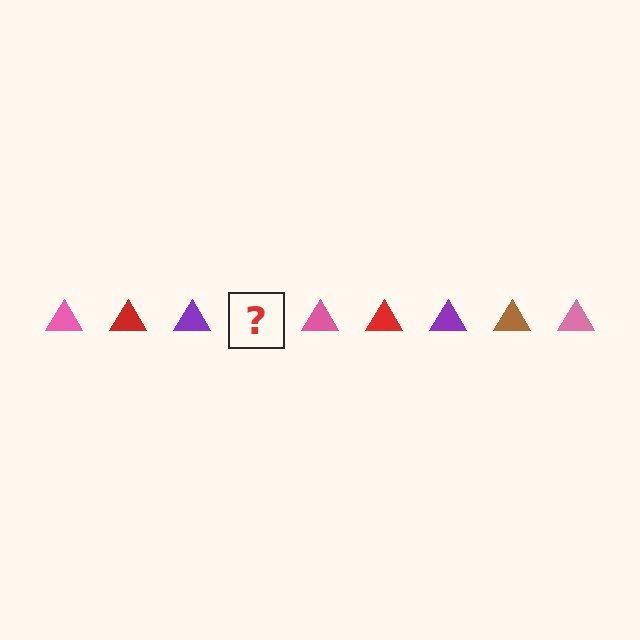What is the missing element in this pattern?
The missing element is a brown triangle.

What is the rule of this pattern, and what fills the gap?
The rule is that the pattern cycles through pink, red, purple, brown triangles. The gap should be filled with a brown triangle.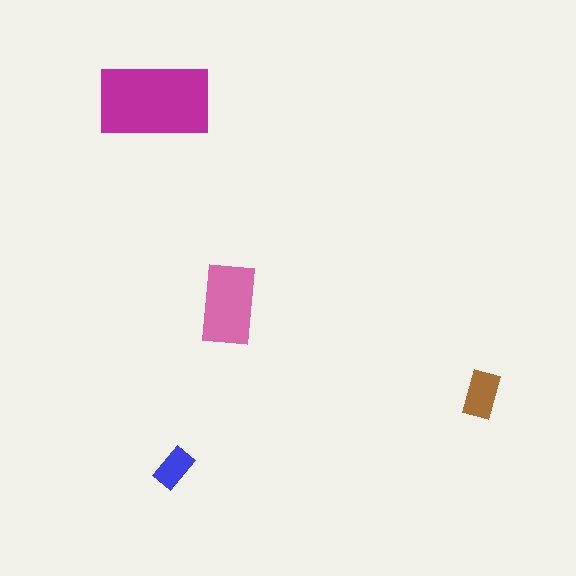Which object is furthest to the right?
The brown rectangle is rightmost.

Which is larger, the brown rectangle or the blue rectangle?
The brown one.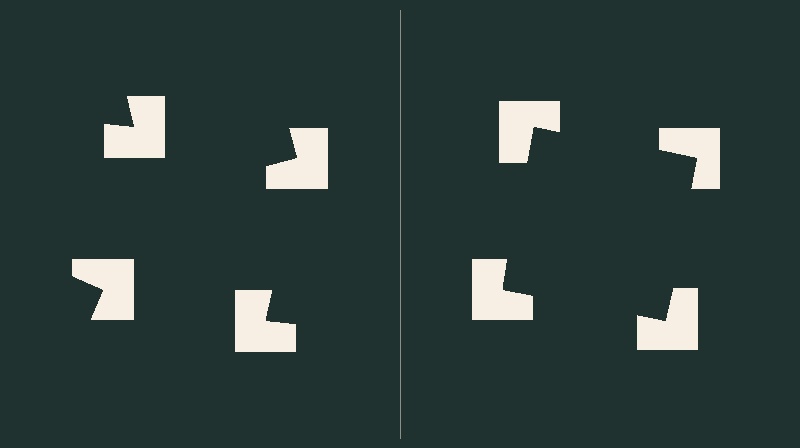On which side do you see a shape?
An illusory square appears on the right side. On the left side the wedge cuts are rotated, so no coherent shape forms.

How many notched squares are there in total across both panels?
8 — 4 on each side.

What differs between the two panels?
The notched squares are positioned identically on both sides; only the wedge orientations differ. On the right they align to a square; on the left they are misaligned.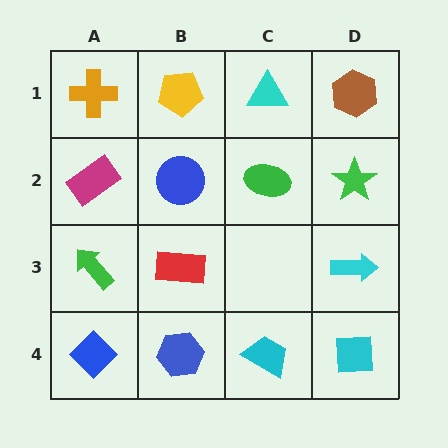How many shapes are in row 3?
3 shapes.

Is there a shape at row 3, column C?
No, that cell is empty.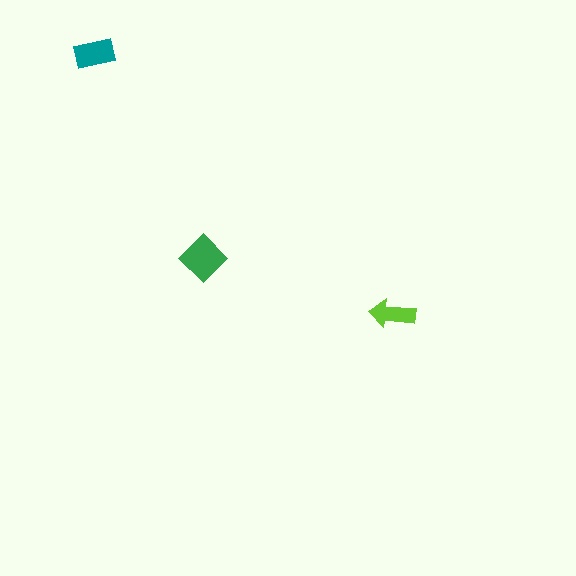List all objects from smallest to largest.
The lime arrow, the teal rectangle, the green diamond.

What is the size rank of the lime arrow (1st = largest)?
3rd.